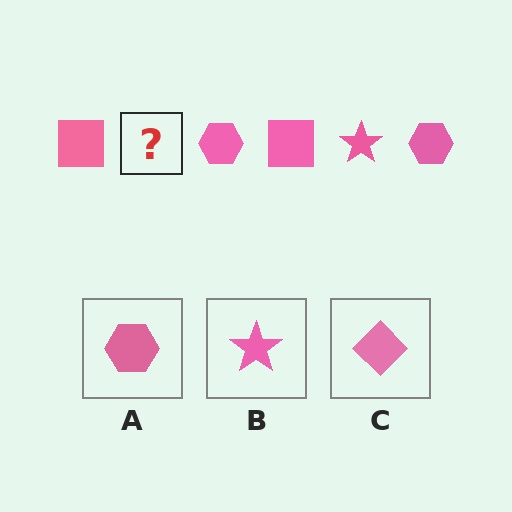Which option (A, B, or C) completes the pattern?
B.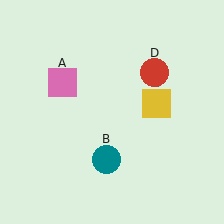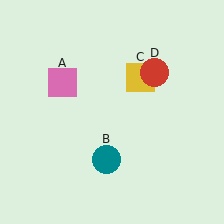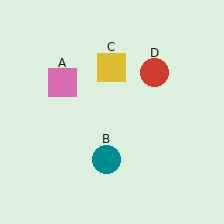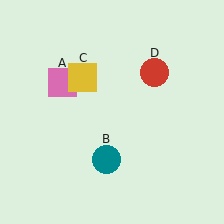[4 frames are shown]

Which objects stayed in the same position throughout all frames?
Pink square (object A) and teal circle (object B) and red circle (object D) remained stationary.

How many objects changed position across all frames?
1 object changed position: yellow square (object C).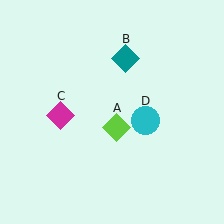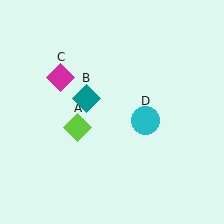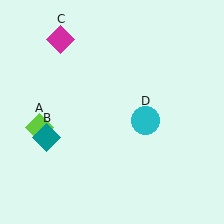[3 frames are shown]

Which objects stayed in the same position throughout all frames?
Cyan circle (object D) remained stationary.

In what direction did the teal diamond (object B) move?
The teal diamond (object B) moved down and to the left.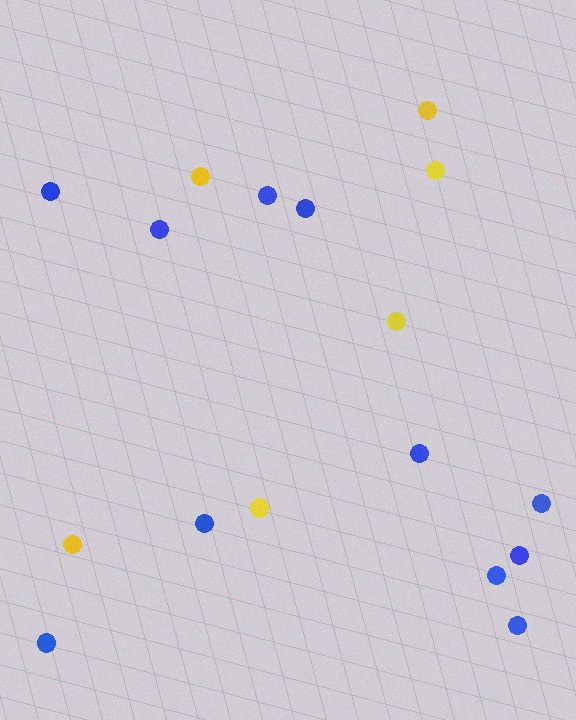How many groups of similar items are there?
There are 2 groups: one group of blue circles (11) and one group of yellow circles (6).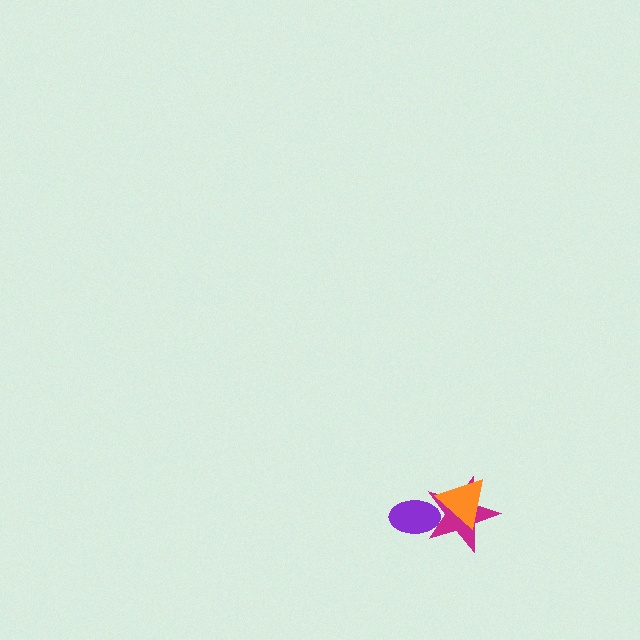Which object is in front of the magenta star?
The orange triangle is in front of the magenta star.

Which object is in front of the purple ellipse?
The magenta star is in front of the purple ellipse.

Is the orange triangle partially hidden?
No, no other shape covers it.